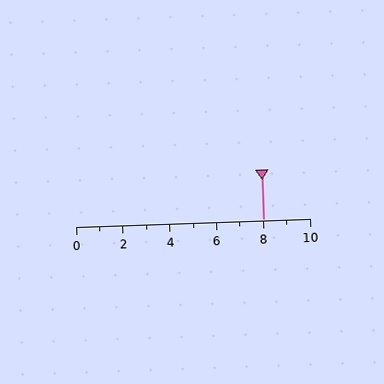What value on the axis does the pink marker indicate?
The marker indicates approximately 8.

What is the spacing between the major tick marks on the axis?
The major ticks are spaced 2 apart.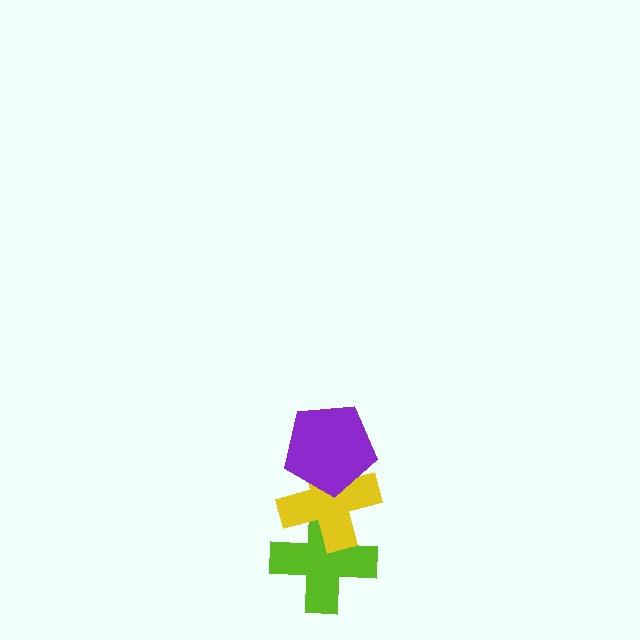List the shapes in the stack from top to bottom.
From top to bottom: the purple pentagon, the yellow cross, the lime cross.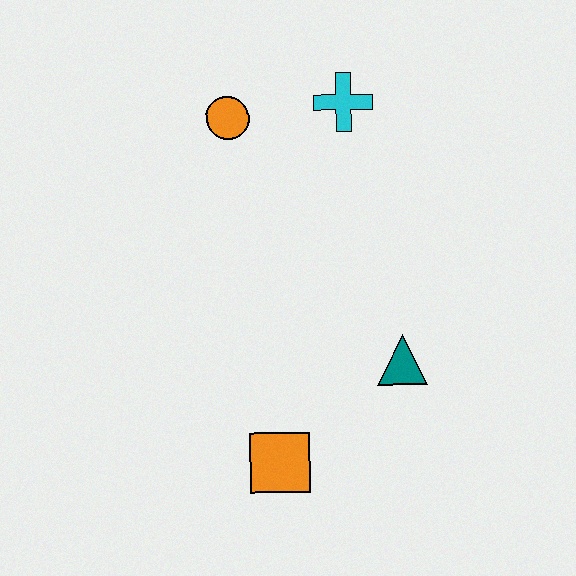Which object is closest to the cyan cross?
The orange circle is closest to the cyan cross.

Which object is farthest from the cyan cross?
The orange square is farthest from the cyan cross.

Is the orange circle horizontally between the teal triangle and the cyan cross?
No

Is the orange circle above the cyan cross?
No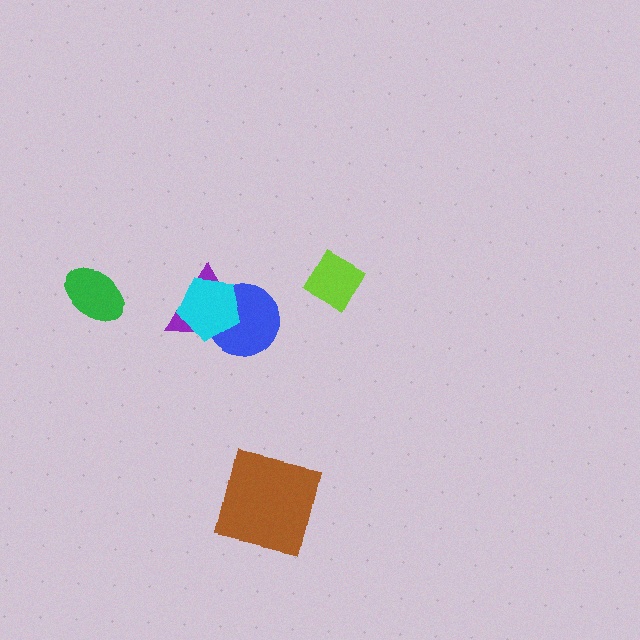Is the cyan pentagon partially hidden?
No, no other shape covers it.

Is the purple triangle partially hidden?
Yes, it is partially covered by another shape.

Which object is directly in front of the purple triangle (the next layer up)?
The blue circle is directly in front of the purple triangle.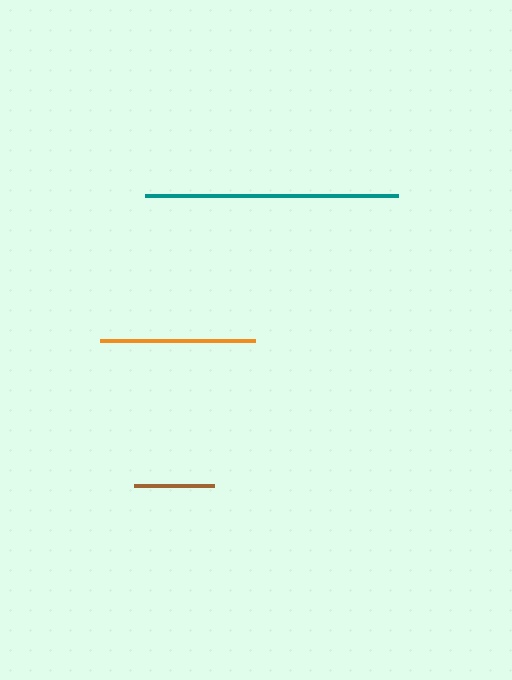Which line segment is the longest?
The teal line is the longest at approximately 253 pixels.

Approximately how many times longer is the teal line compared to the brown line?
The teal line is approximately 3.2 times the length of the brown line.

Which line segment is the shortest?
The brown line is the shortest at approximately 80 pixels.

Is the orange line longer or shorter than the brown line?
The orange line is longer than the brown line.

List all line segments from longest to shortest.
From longest to shortest: teal, orange, brown.